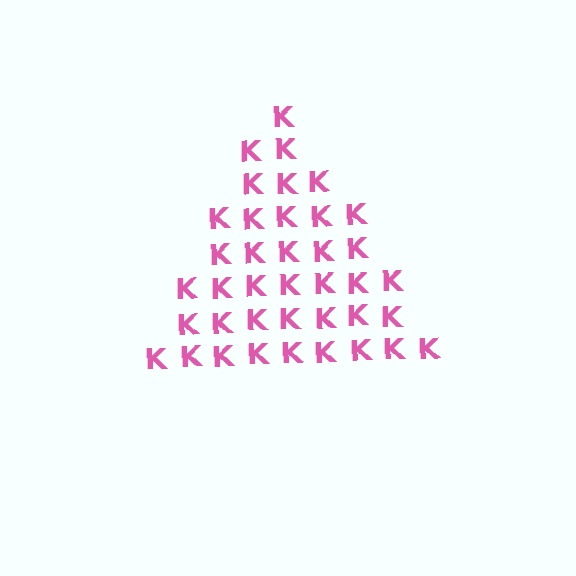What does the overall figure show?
The overall figure shows a triangle.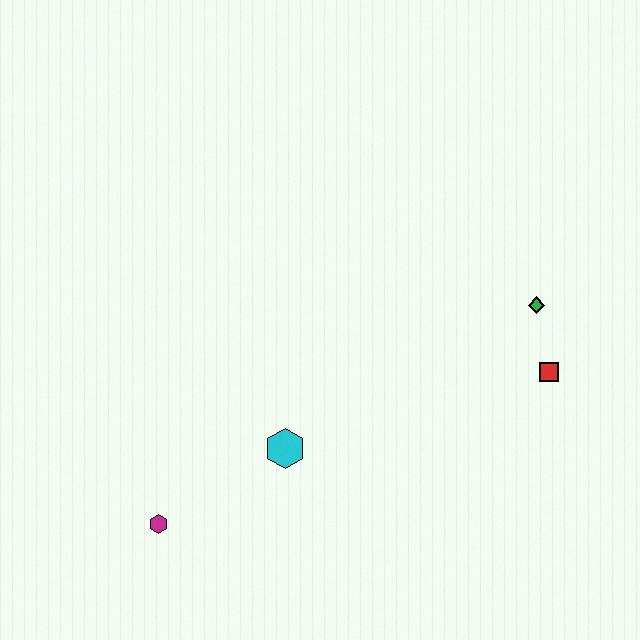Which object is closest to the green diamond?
The red square is closest to the green diamond.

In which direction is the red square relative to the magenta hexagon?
The red square is to the right of the magenta hexagon.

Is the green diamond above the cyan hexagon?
Yes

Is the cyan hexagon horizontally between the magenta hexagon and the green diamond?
Yes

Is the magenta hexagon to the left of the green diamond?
Yes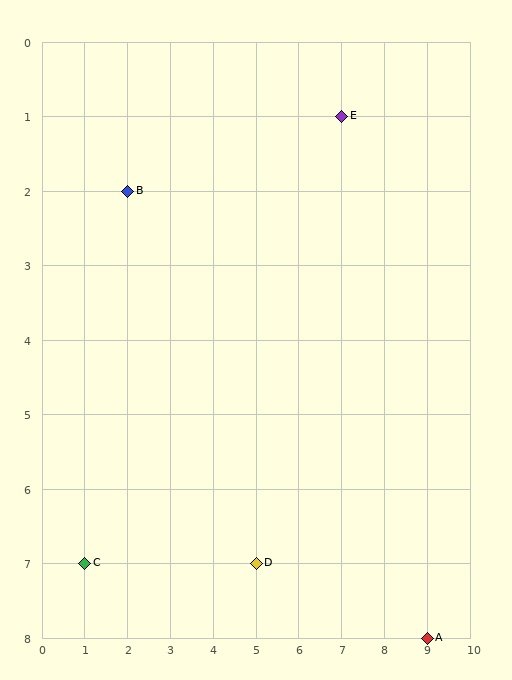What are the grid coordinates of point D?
Point D is at grid coordinates (5, 7).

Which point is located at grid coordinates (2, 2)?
Point B is at (2, 2).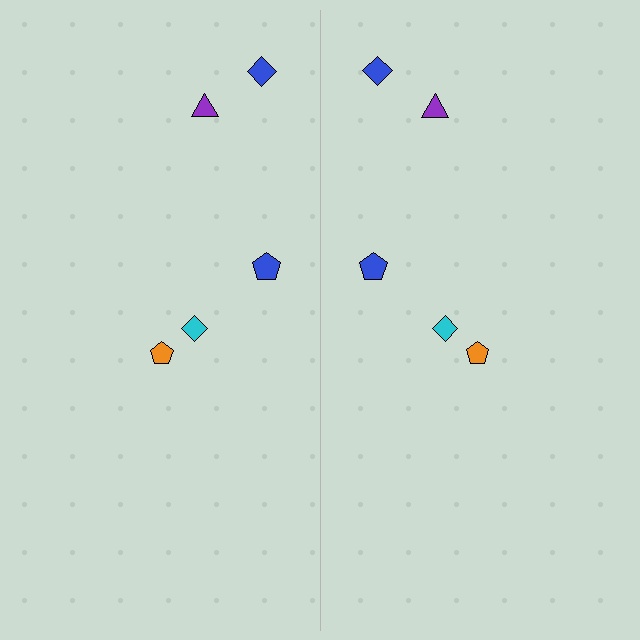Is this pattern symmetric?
Yes, this pattern has bilateral (reflection) symmetry.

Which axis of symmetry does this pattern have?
The pattern has a vertical axis of symmetry running through the center of the image.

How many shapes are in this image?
There are 10 shapes in this image.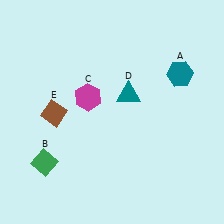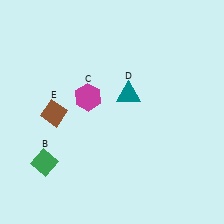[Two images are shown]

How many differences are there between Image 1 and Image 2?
There is 1 difference between the two images.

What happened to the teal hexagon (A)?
The teal hexagon (A) was removed in Image 2. It was in the top-right area of Image 1.